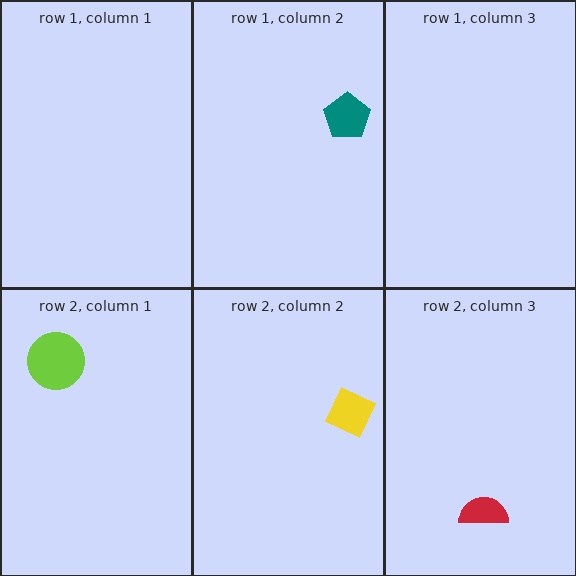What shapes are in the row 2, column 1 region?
The lime circle.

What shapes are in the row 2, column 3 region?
The red semicircle.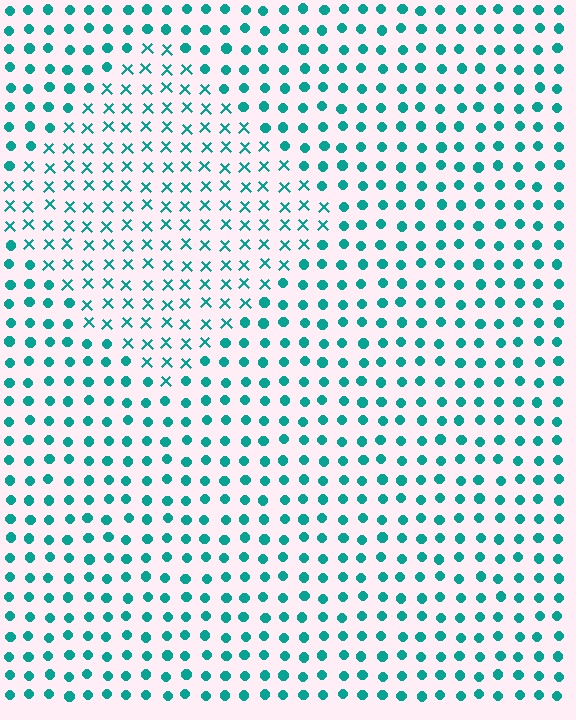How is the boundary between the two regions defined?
The boundary is defined by a change in element shape: X marks inside vs. circles outside. All elements share the same color and spacing.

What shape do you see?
I see a diamond.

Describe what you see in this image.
The image is filled with small teal elements arranged in a uniform grid. A diamond-shaped region contains X marks, while the surrounding area contains circles. The boundary is defined purely by the change in element shape.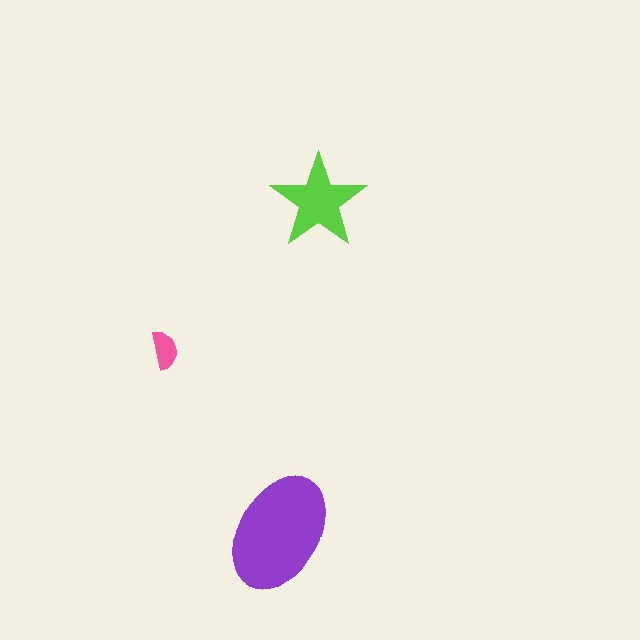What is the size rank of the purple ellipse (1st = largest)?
1st.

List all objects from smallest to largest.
The pink semicircle, the lime star, the purple ellipse.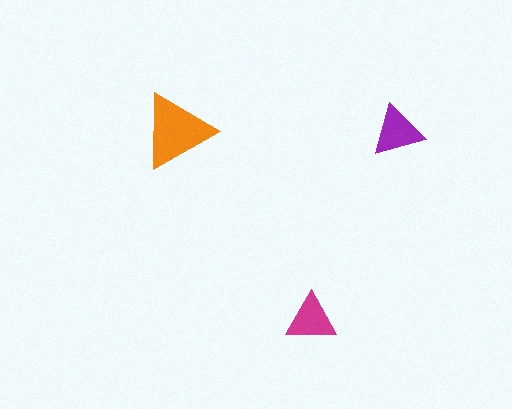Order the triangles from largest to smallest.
the orange one, the purple one, the magenta one.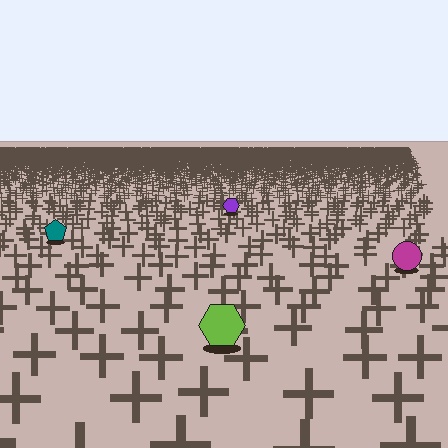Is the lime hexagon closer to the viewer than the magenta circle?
Yes. The lime hexagon is closer — you can tell from the texture gradient: the ground texture is coarser near it.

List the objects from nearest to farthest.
From nearest to farthest: the lime hexagon, the magenta circle, the teal pentagon, the purple hexagon.